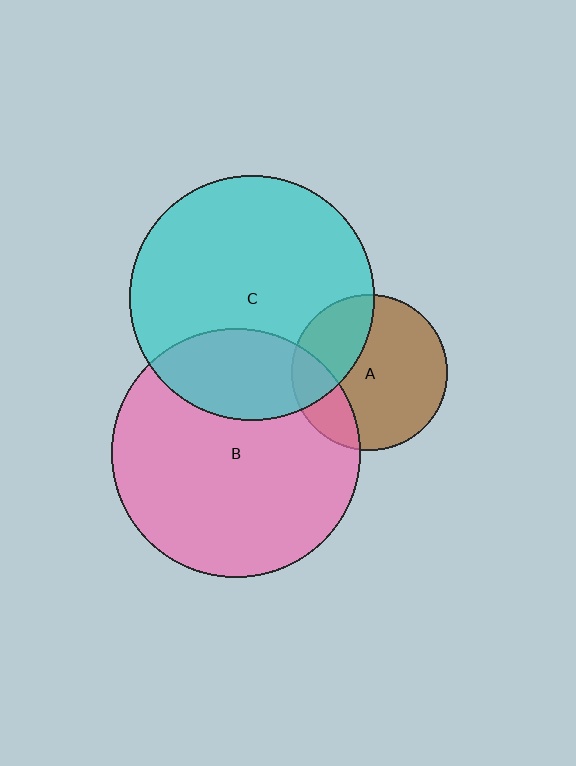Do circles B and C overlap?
Yes.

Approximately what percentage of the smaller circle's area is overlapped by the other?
Approximately 25%.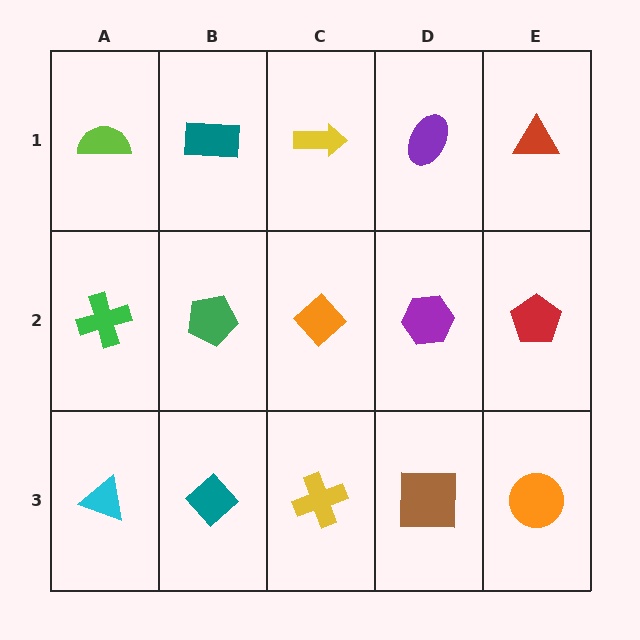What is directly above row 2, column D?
A purple ellipse.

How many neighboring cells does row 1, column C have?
3.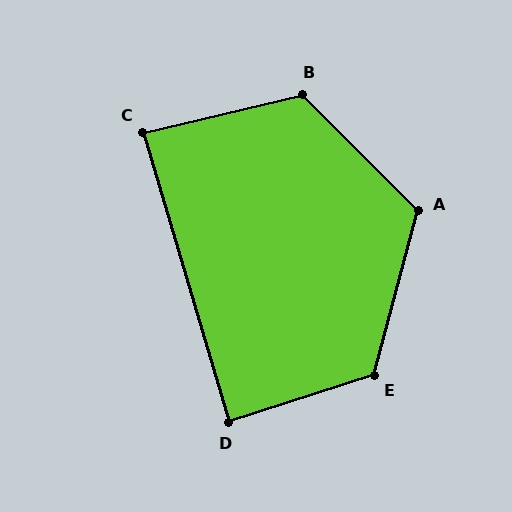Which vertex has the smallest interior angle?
C, at approximately 87 degrees.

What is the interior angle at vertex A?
Approximately 120 degrees (obtuse).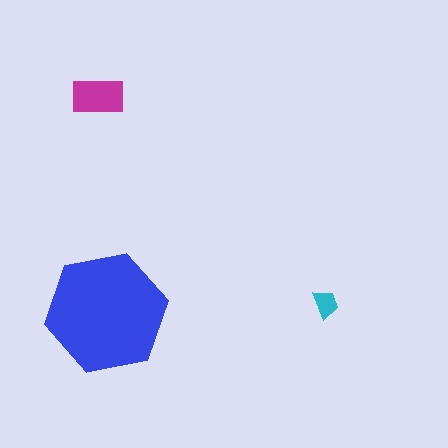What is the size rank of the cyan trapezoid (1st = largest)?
3rd.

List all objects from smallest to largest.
The cyan trapezoid, the magenta rectangle, the blue hexagon.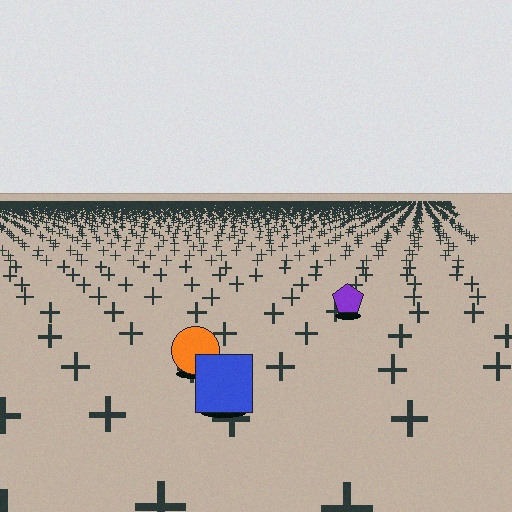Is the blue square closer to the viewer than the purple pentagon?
Yes. The blue square is closer — you can tell from the texture gradient: the ground texture is coarser near it.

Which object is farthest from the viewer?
The purple pentagon is farthest from the viewer. It appears smaller and the ground texture around it is denser.